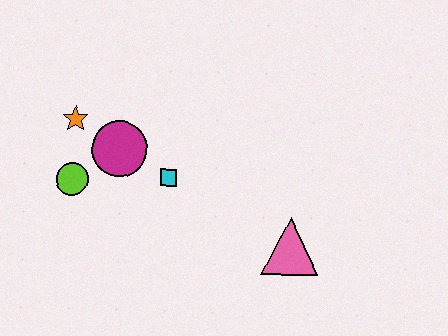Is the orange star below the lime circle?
No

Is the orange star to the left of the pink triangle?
Yes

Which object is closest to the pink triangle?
The cyan square is closest to the pink triangle.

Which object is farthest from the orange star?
The pink triangle is farthest from the orange star.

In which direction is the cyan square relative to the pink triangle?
The cyan square is to the left of the pink triangle.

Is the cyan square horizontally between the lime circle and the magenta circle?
No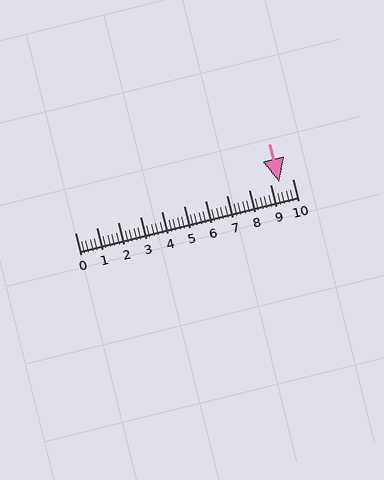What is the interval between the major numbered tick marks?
The major tick marks are spaced 1 units apart.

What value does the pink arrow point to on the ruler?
The pink arrow points to approximately 9.4.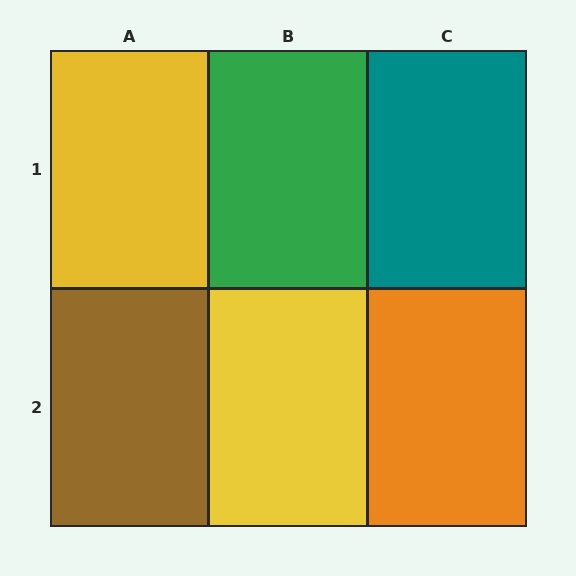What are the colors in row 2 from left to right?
Brown, yellow, orange.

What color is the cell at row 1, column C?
Teal.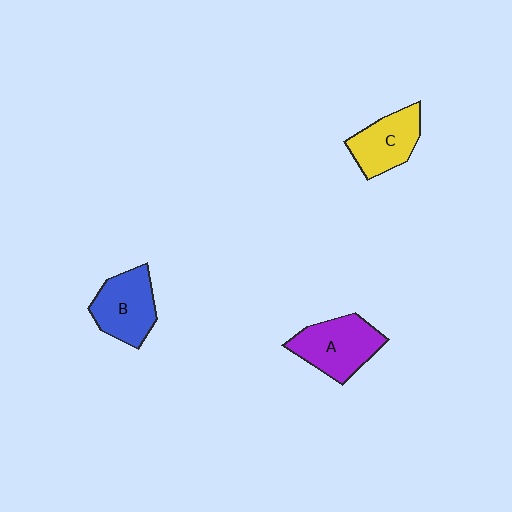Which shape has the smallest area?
Shape C (yellow).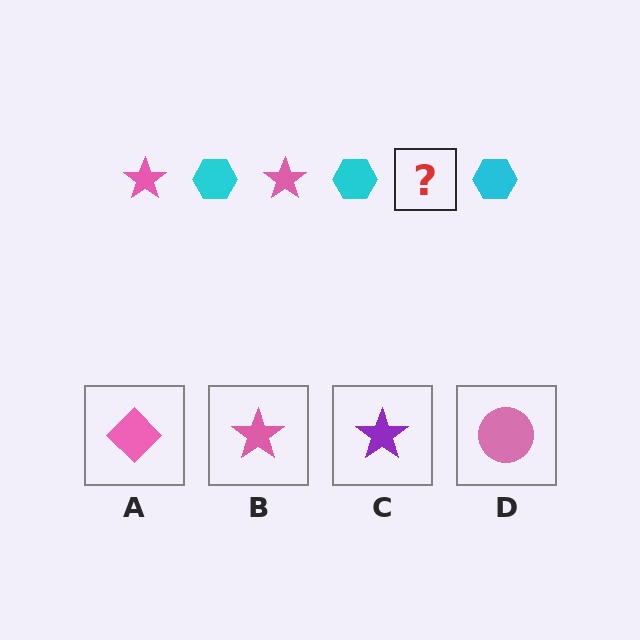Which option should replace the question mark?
Option B.